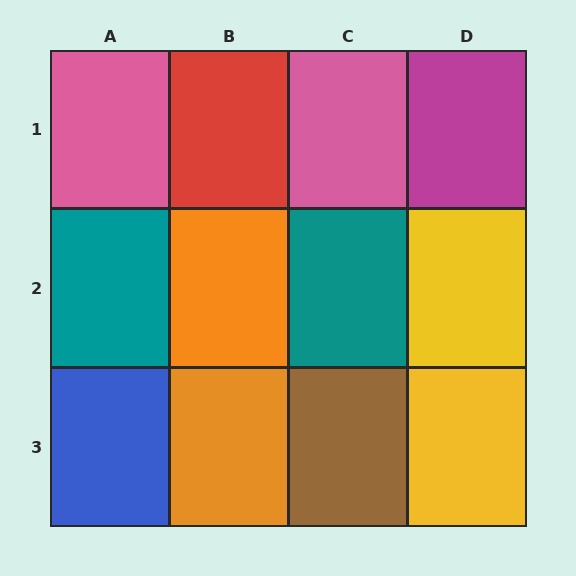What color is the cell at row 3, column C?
Brown.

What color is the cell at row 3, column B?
Orange.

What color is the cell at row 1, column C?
Pink.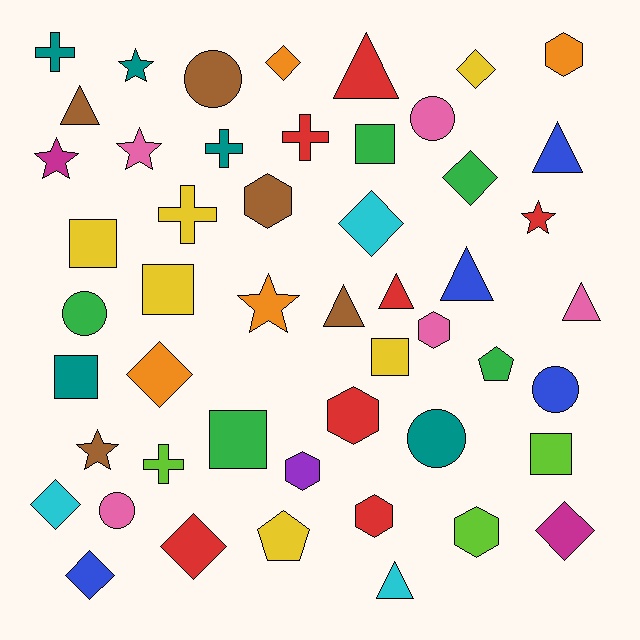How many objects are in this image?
There are 50 objects.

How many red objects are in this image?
There are 7 red objects.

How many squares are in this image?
There are 7 squares.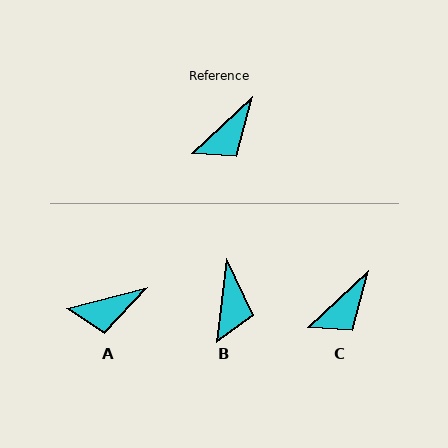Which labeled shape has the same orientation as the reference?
C.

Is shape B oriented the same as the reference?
No, it is off by about 40 degrees.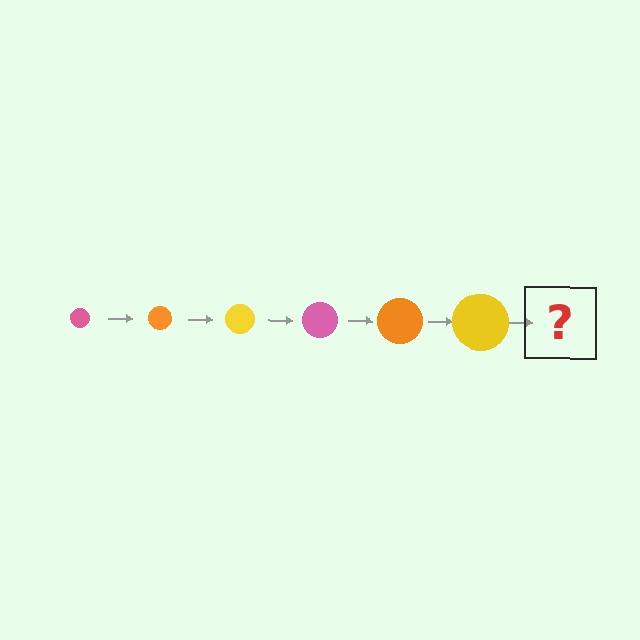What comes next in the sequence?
The next element should be a pink circle, larger than the previous one.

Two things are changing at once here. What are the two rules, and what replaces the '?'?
The two rules are that the circle grows larger each step and the color cycles through pink, orange, and yellow. The '?' should be a pink circle, larger than the previous one.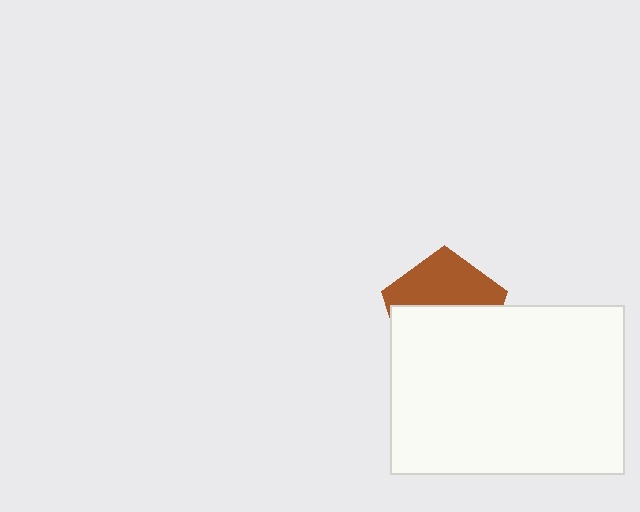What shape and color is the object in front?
The object in front is a white rectangle.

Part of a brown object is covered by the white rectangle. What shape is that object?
It is a pentagon.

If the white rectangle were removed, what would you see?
You would see the complete brown pentagon.